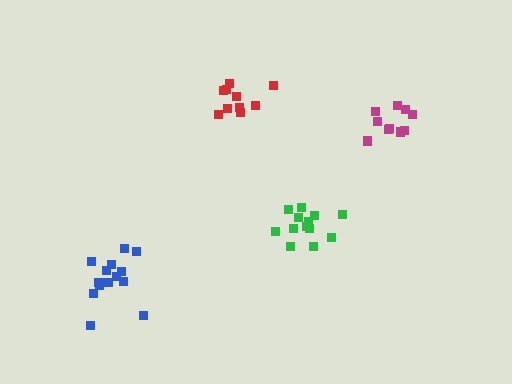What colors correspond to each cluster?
The clusters are colored: red, magenta, green, blue.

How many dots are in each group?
Group 1: 10 dots, Group 2: 10 dots, Group 3: 13 dots, Group 4: 15 dots (48 total).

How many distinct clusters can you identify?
There are 4 distinct clusters.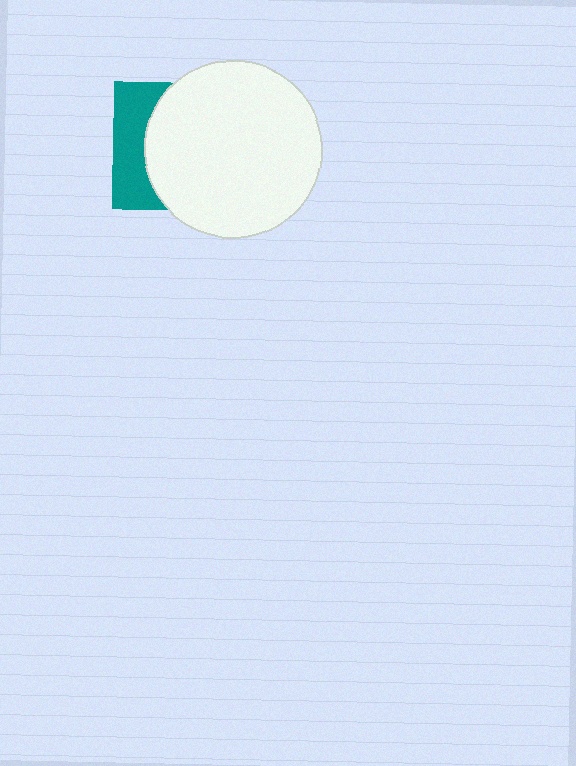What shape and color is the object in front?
The object in front is a white circle.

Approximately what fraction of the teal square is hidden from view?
Roughly 69% of the teal square is hidden behind the white circle.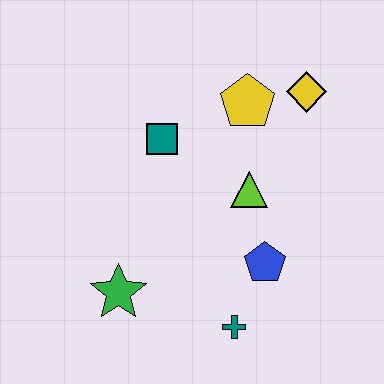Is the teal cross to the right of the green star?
Yes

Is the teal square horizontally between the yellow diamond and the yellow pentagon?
No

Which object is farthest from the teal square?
The teal cross is farthest from the teal square.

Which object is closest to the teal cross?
The blue pentagon is closest to the teal cross.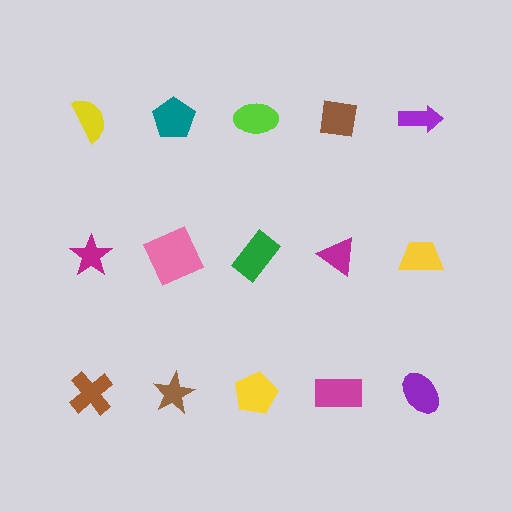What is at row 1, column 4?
A brown square.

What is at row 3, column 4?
A magenta rectangle.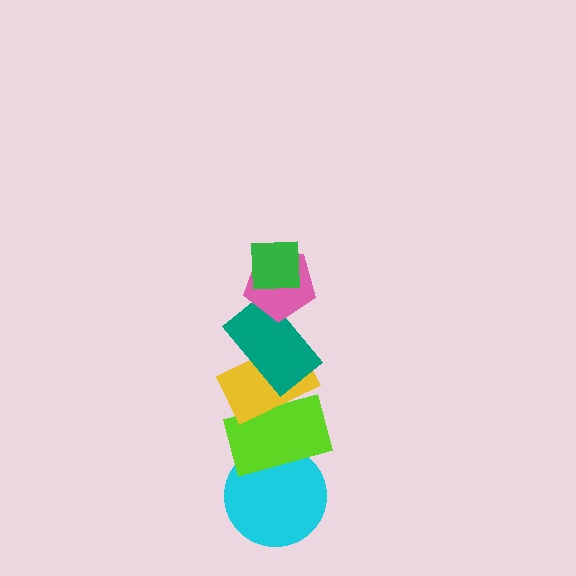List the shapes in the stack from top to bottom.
From top to bottom: the green square, the pink pentagon, the teal rectangle, the yellow rectangle, the lime rectangle, the cyan circle.